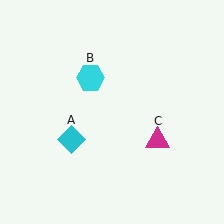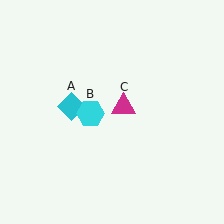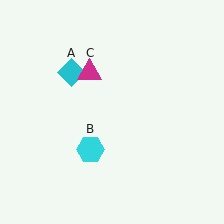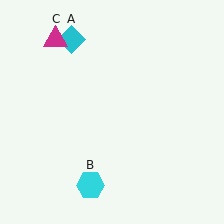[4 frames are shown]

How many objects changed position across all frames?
3 objects changed position: cyan diamond (object A), cyan hexagon (object B), magenta triangle (object C).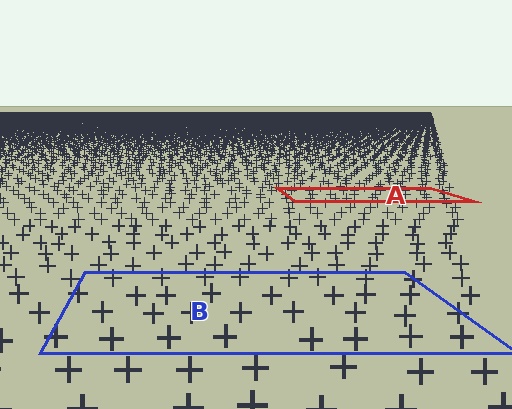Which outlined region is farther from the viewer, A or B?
Region A is farther from the viewer — the texture elements inside it appear smaller and more densely packed.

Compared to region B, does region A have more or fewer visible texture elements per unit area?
Region A has more texture elements per unit area — they are packed more densely because it is farther away.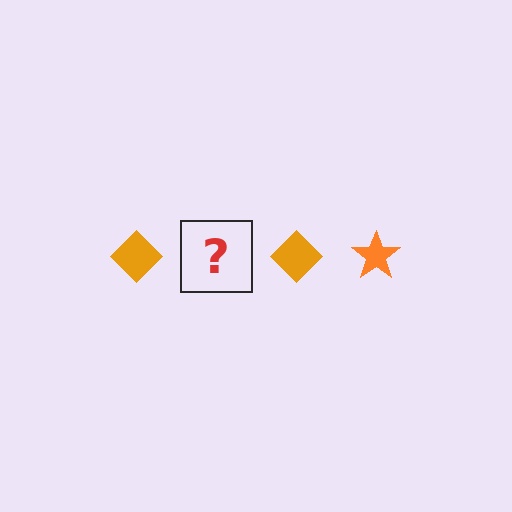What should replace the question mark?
The question mark should be replaced with an orange star.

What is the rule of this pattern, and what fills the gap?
The rule is that the pattern cycles through diamond, star shapes in orange. The gap should be filled with an orange star.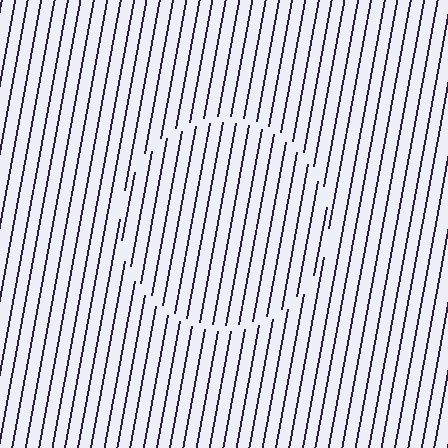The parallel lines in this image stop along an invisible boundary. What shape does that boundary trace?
An illusory circle. The interior of the shape contains the same grating, shifted by half a period — the contour is defined by the phase discontinuity where line-ends from the inner and outer gratings abut.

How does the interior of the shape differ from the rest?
The interior of the shape contains the same grating, shifted by half a period — the contour is defined by the phase discontinuity where line-ends from the inner and outer gratings abut.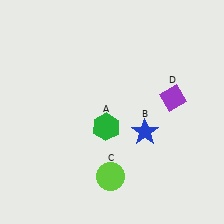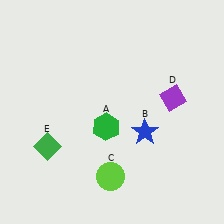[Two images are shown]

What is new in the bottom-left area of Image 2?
A green diamond (E) was added in the bottom-left area of Image 2.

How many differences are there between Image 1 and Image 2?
There is 1 difference between the two images.